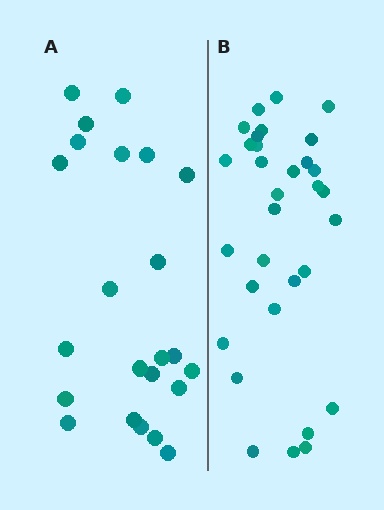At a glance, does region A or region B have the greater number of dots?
Region B (the right region) has more dots.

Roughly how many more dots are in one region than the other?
Region B has roughly 8 or so more dots than region A.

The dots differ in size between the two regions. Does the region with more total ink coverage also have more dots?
No. Region A has more total ink coverage because its dots are larger, but region B actually contains more individual dots. Total area can be misleading — the number of items is what matters here.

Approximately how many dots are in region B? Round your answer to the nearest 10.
About 30 dots. (The exact count is 32, which rounds to 30.)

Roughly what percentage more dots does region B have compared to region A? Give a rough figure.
About 40% more.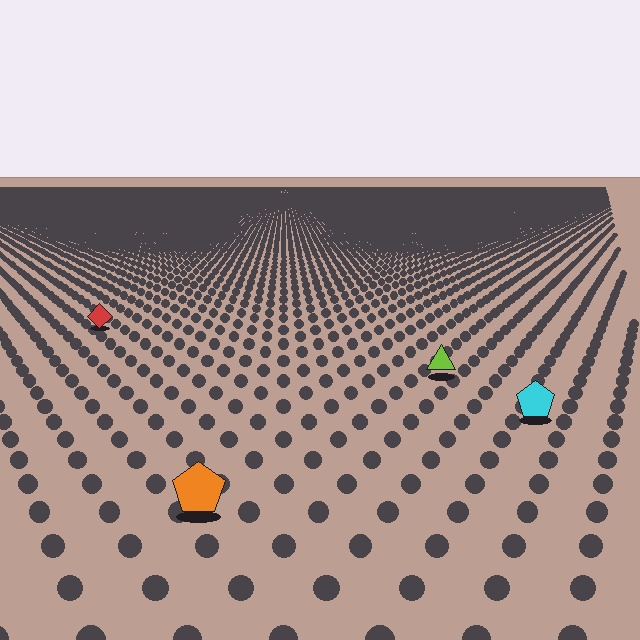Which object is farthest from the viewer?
The red diamond is farthest from the viewer. It appears smaller and the ground texture around it is denser.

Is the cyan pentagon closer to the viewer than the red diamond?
Yes. The cyan pentagon is closer — you can tell from the texture gradient: the ground texture is coarser near it.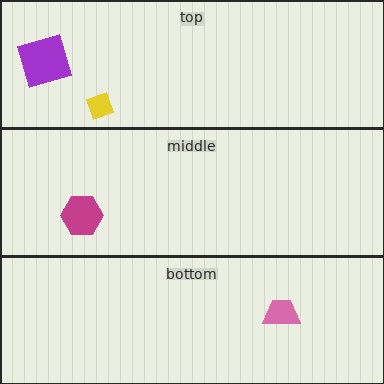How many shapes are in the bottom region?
1.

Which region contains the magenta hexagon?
The middle region.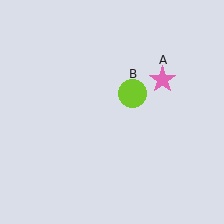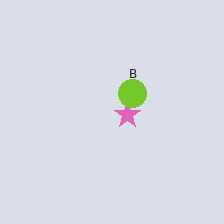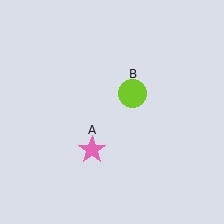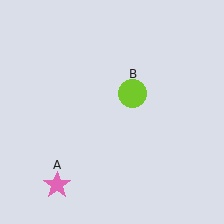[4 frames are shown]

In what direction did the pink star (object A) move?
The pink star (object A) moved down and to the left.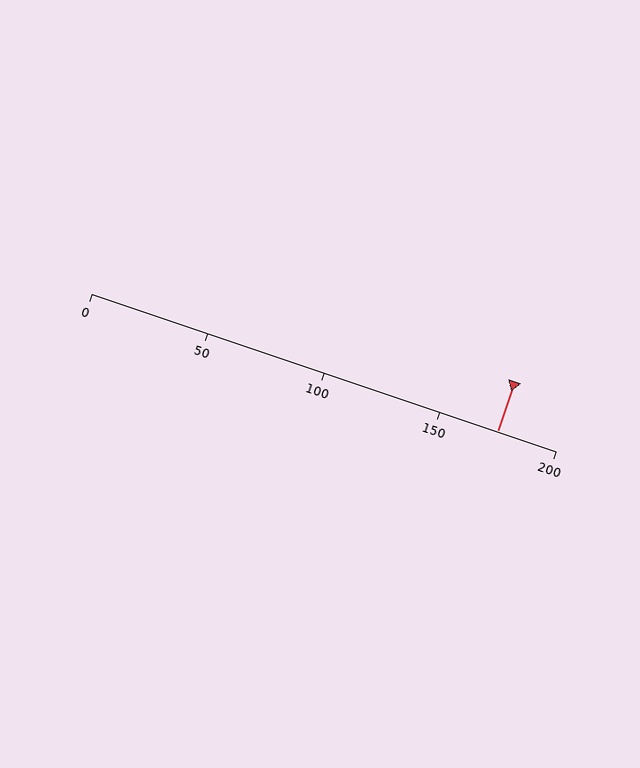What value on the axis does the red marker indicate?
The marker indicates approximately 175.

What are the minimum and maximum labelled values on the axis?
The axis runs from 0 to 200.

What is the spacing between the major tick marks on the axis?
The major ticks are spaced 50 apart.